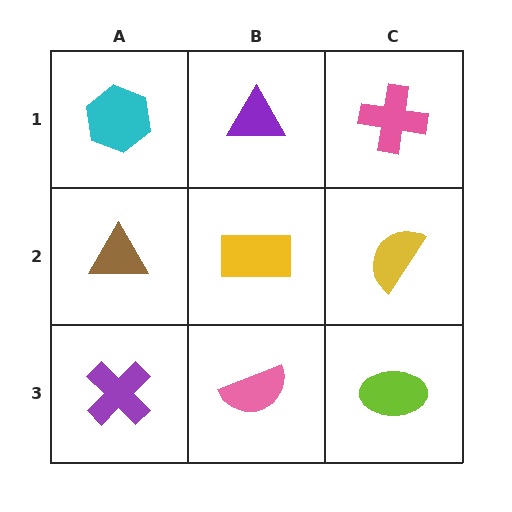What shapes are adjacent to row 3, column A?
A brown triangle (row 2, column A), a pink semicircle (row 3, column B).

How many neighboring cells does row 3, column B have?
3.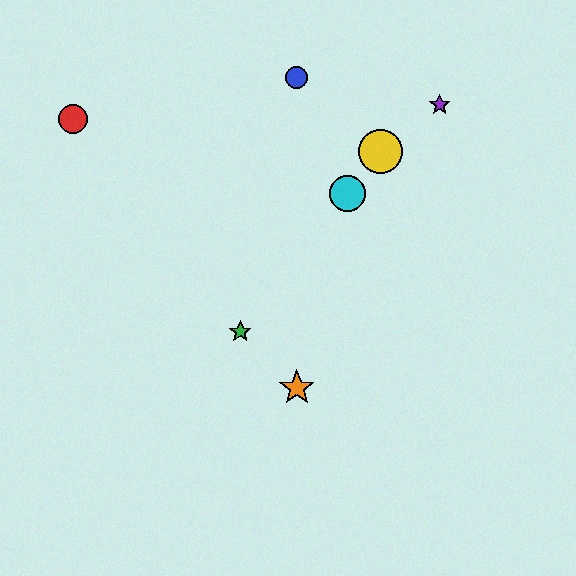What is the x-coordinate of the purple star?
The purple star is at x≈440.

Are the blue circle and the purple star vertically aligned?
No, the blue circle is at x≈297 and the purple star is at x≈440.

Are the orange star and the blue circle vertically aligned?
Yes, both are at x≈297.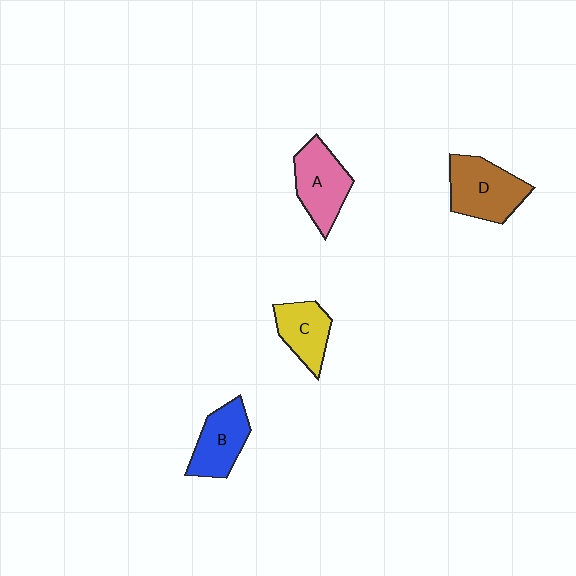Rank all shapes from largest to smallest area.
From largest to smallest: D (brown), A (pink), B (blue), C (yellow).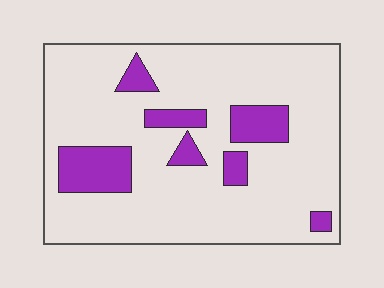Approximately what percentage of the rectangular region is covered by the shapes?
Approximately 15%.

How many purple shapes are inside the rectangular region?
7.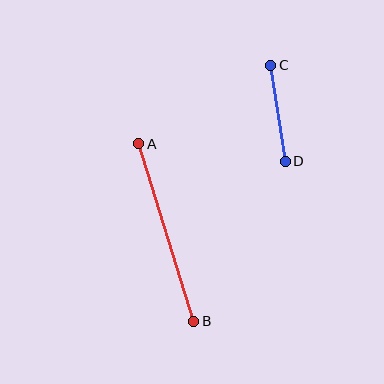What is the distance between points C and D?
The distance is approximately 97 pixels.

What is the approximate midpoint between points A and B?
The midpoint is at approximately (166, 233) pixels.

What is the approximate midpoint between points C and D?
The midpoint is at approximately (278, 113) pixels.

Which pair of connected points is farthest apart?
Points A and B are farthest apart.